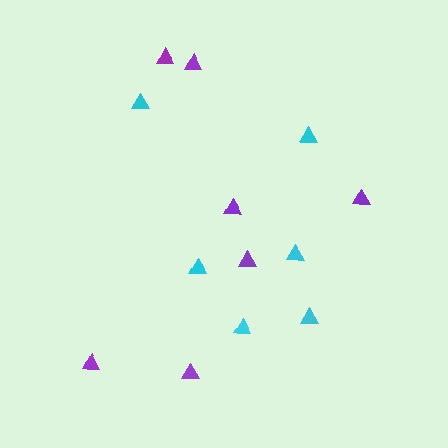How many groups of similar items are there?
There are 2 groups: one group of cyan triangles (6) and one group of purple triangles (7).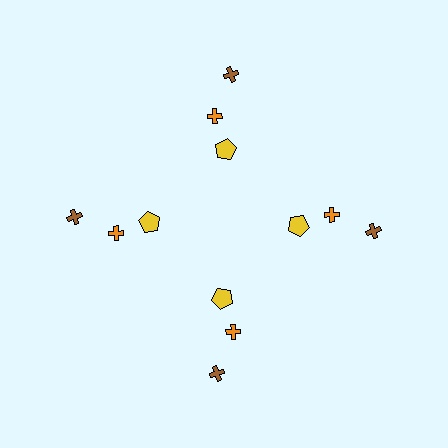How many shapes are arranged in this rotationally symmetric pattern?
There are 12 shapes, arranged in 4 groups of 3.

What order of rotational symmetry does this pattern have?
This pattern has 4-fold rotational symmetry.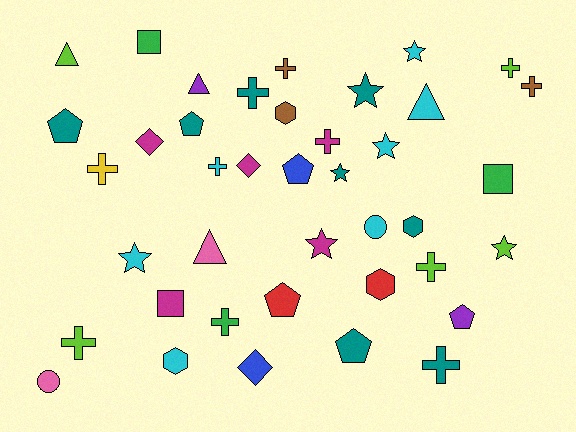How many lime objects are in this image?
There are 5 lime objects.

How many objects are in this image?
There are 40 objects.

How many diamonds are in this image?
There are 3 diamonds.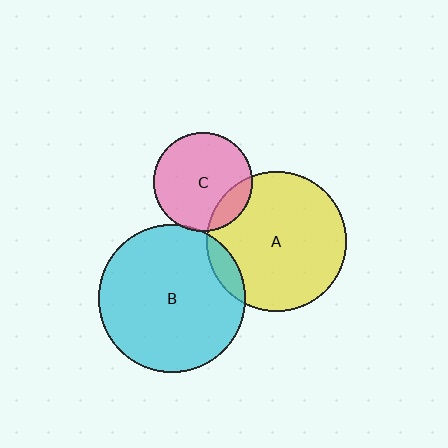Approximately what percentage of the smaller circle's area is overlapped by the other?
Approximately 15%.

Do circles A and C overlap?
Yes.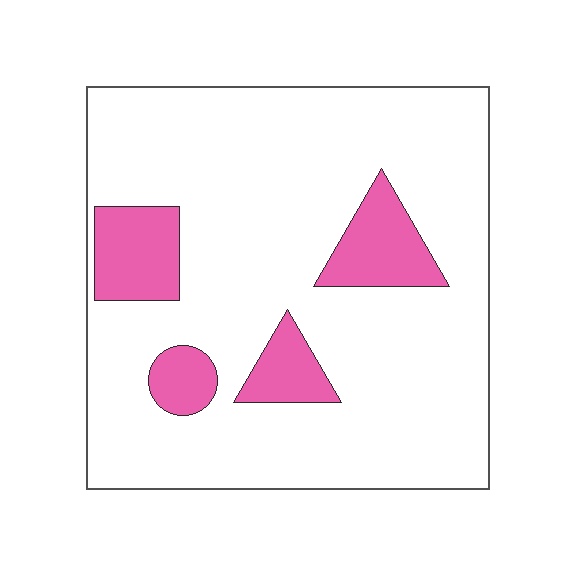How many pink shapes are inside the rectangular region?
4.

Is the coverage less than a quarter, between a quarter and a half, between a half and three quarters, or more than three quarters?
Less than a quarter.